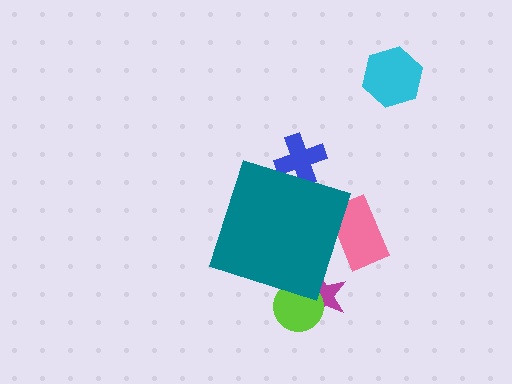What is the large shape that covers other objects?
A teal diamond.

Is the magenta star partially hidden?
Yes, the magenta star is partially hidden behind the teal diamond.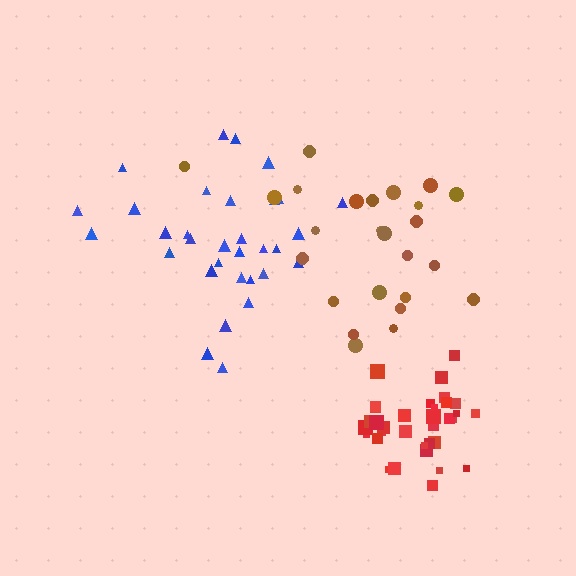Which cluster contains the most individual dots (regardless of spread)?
Red (35).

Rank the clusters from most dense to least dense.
red, blue, brown.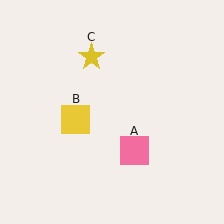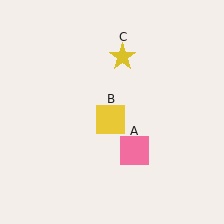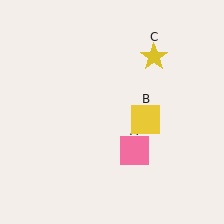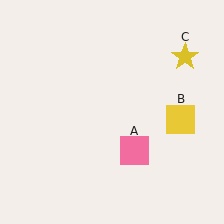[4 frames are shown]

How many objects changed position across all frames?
2 objects changed position: yellow square (object B), yellow star (object C).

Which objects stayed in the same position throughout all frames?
Pink square (object A) remained stationary.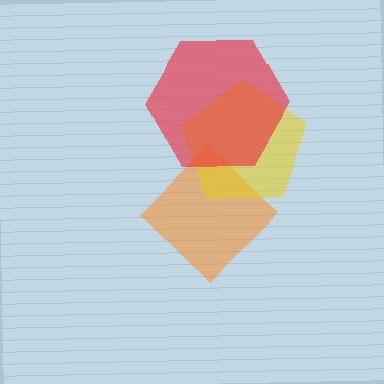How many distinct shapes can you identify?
There are 3 distinct shapes: an orange diamond, a yellow pentagon, a red hexagon.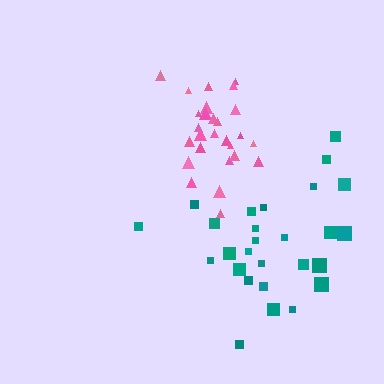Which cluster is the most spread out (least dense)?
Teal.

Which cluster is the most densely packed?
Pink.